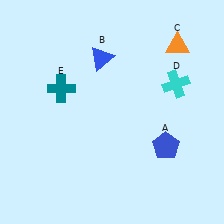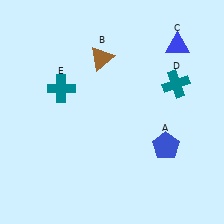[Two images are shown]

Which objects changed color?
B changed from blue to brown. C changed from orange to blue. D changed from cyan to teal.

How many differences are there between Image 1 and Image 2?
There are 3 differences between the two images.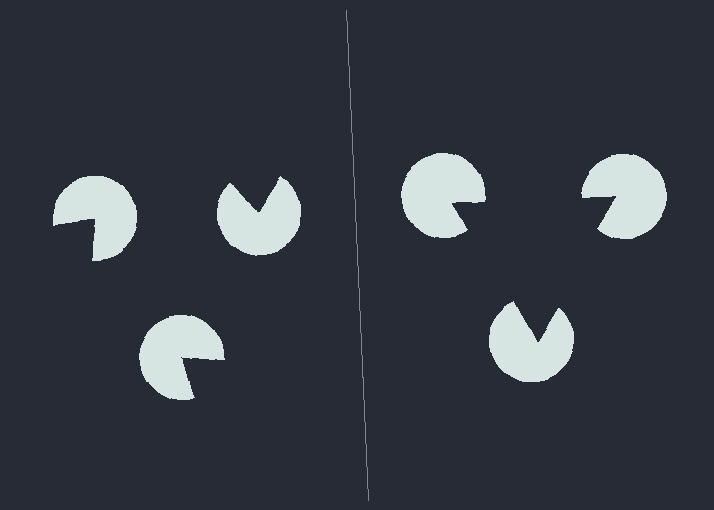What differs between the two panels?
The pac-man discs are positioned identically on both sides; only the wedge orientations differ. On the right they align to a triangle; on the left they are misaligned.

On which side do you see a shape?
An illusory triangle appears on the right side. On the left side the wedge cuts are rotated, so no coherent shape forms.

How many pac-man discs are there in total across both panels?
6 — 3 on each side.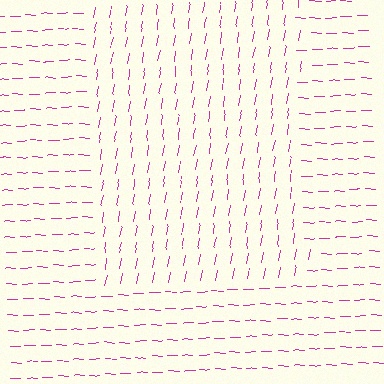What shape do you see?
I see a rectangle.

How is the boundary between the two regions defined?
The boundary is defined purely by a change in line orientation (approximately 83 degrees difference). All lines are the same color and thickness.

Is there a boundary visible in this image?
Yes, there is a texture boundary formed by a change in line orientation.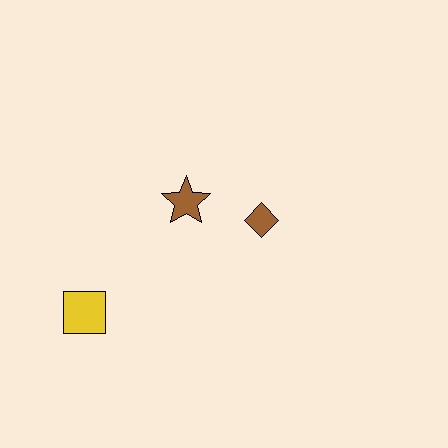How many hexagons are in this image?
There are no hexagons.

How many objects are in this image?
There are 3 objects.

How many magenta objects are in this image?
There are no magenta objects.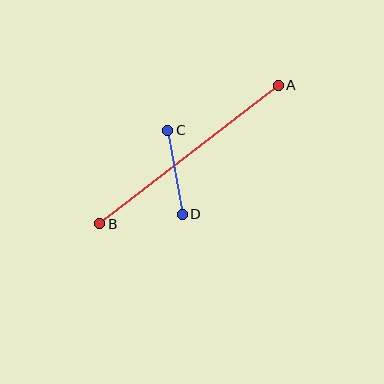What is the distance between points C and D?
The distance is approximately 85 pixels.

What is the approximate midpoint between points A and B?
The midpoint is at approximately (189, 155) pixels.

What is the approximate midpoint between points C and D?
The midpoint is at approximately (175, 172) pixels.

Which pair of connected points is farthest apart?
Points A and B are farthest apart.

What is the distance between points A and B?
The distance is approximately 226 pixels.